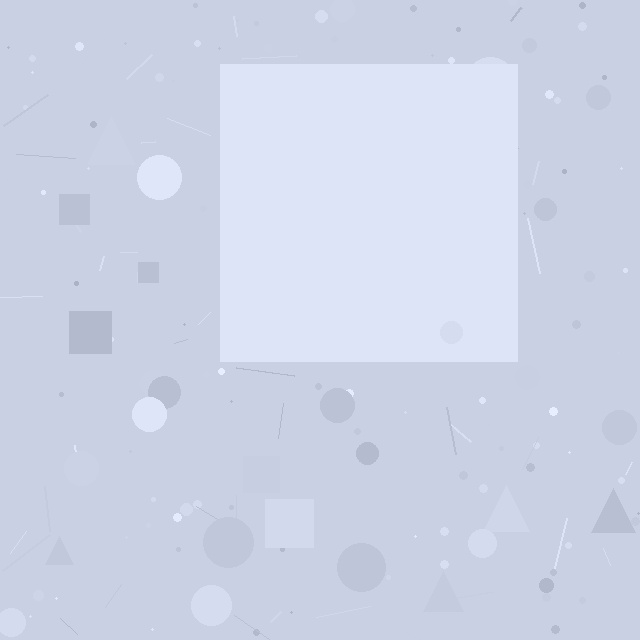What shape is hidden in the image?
A square is hidden in the image.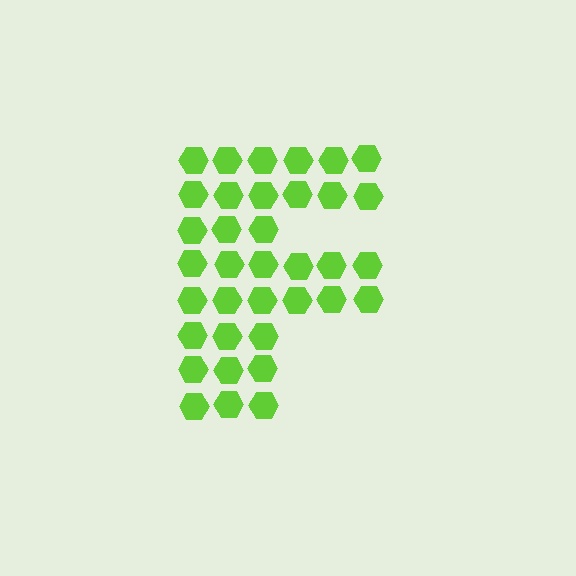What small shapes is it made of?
It is made of small hexagons.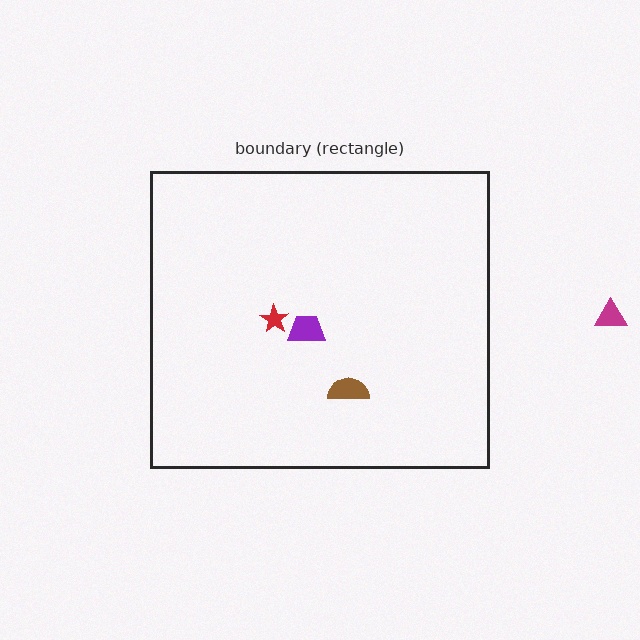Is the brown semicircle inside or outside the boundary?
Inside.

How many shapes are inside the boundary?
3 inside, 1 outside.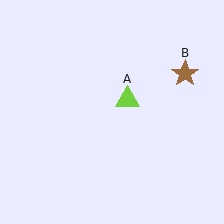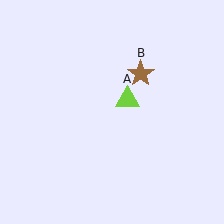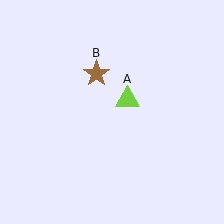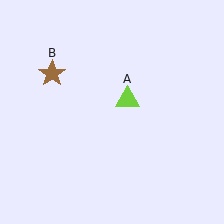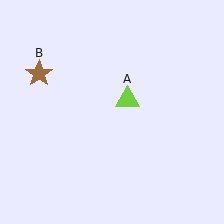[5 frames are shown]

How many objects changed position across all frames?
1 object changed position: brown star (object B).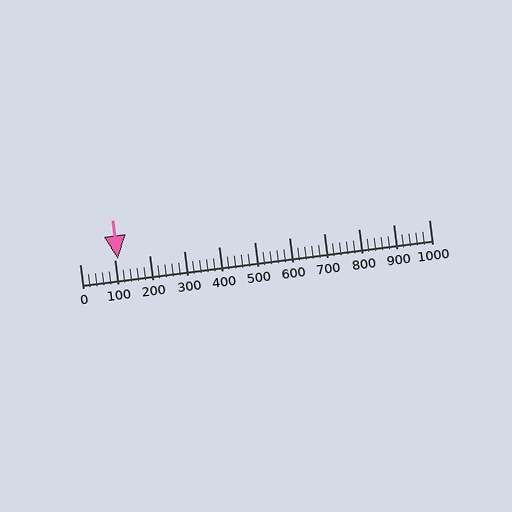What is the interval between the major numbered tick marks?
The major tick marks are spaced 100 units apart.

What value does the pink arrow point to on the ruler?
The pink arrow points to approximately 109.